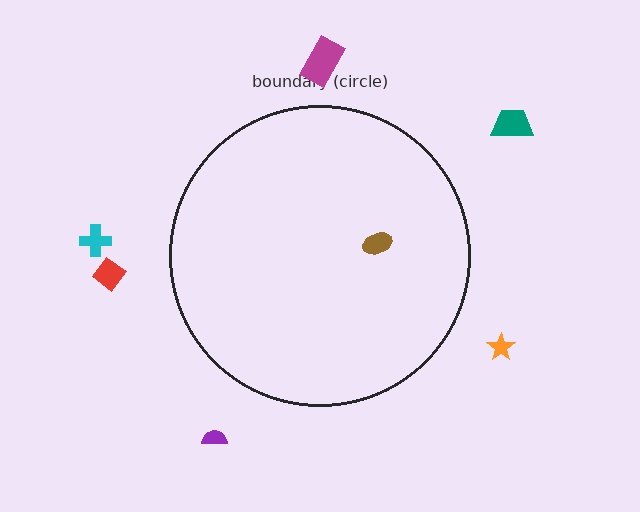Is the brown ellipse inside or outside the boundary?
Inside.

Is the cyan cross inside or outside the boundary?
Outside.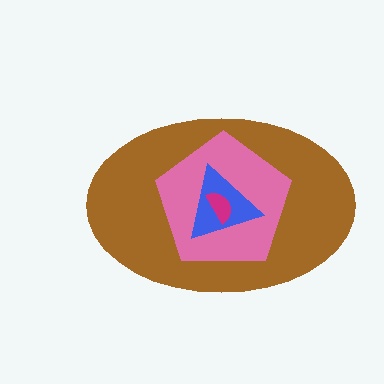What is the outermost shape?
The brown ellipse.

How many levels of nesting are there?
4.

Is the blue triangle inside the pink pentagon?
Yes.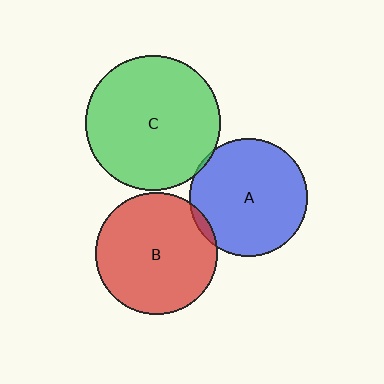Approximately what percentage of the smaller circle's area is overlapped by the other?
Approximately 5%.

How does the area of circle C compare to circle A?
Approximately 1.3 times.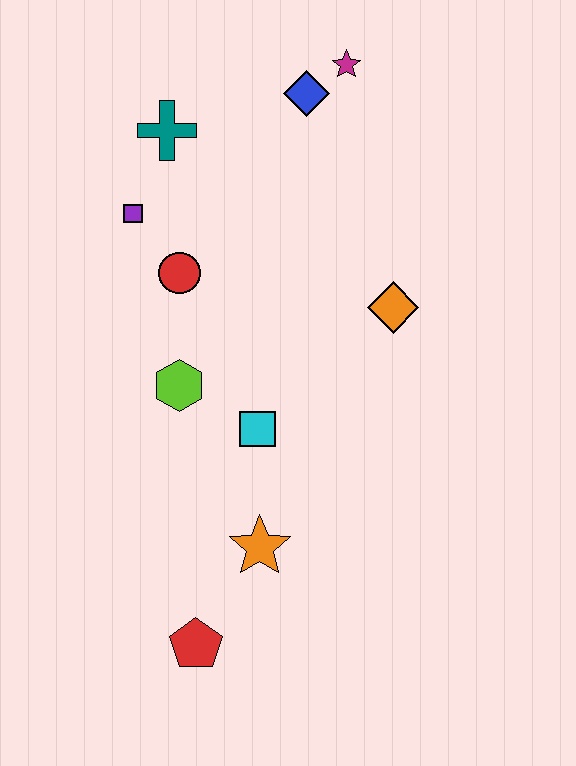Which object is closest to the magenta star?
The blue diamond is closest to the magenta star.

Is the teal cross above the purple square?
Yes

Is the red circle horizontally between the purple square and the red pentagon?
Yes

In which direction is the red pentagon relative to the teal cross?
The red pentagon is below the teal cross.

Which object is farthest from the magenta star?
The red pentagon is farthest from the magenta star.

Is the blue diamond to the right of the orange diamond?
No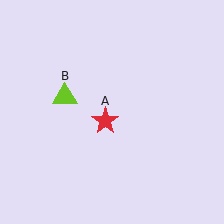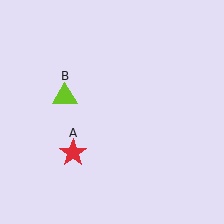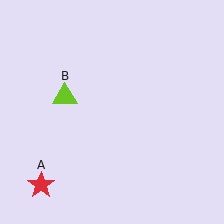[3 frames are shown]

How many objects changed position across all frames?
1 object changed position: red star (object A).